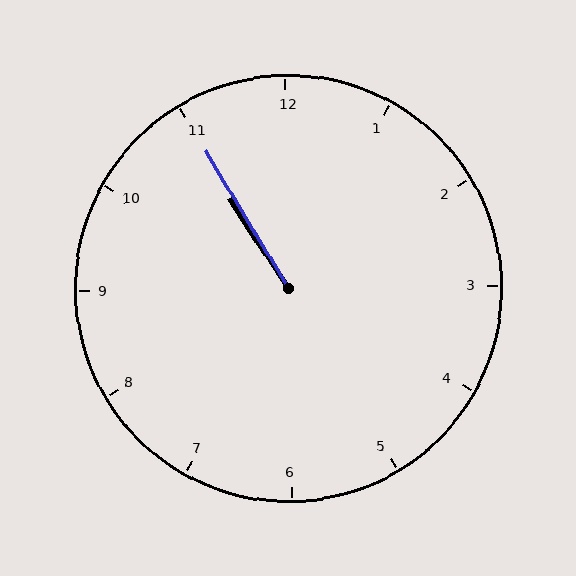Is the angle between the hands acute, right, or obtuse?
It is acute.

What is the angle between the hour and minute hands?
Approximately 2 degrees.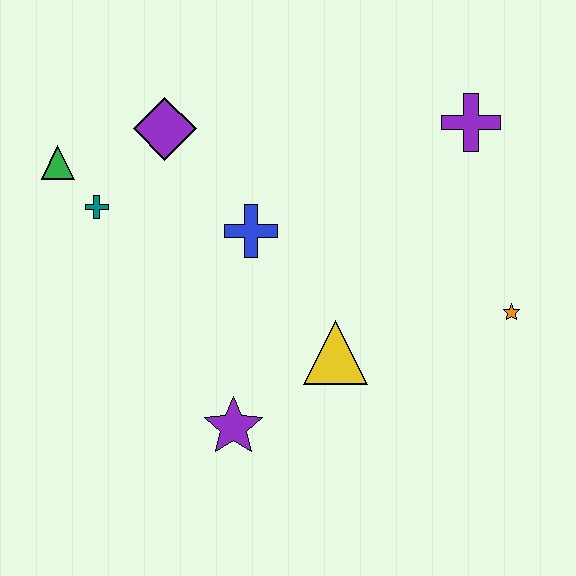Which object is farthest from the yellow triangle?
The green triangle is farthest from the yellow triangle.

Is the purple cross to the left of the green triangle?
No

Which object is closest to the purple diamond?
The teal cross is closest to the purple diamond.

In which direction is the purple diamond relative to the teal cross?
The purple diamond is above the teal cross.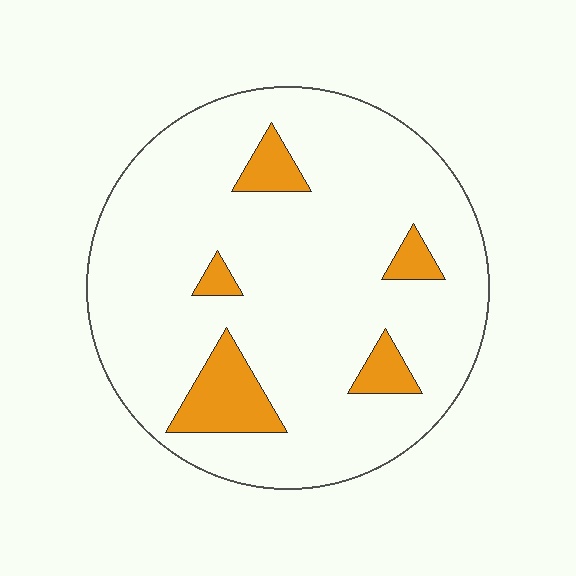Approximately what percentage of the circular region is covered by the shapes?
Approximately 10%.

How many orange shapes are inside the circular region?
5.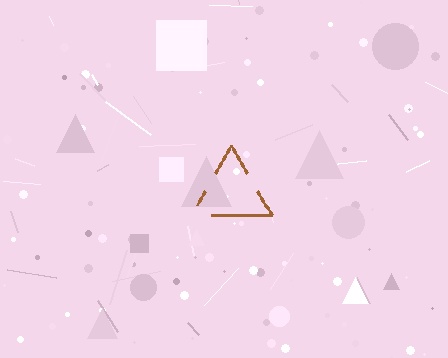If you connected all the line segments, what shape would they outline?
They would outline a triangle.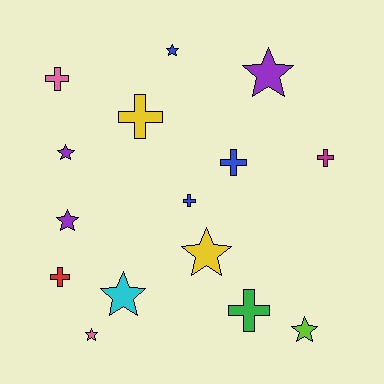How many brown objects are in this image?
There are no brown objects.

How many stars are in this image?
There are 8 stars.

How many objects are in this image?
There are 15 objects.